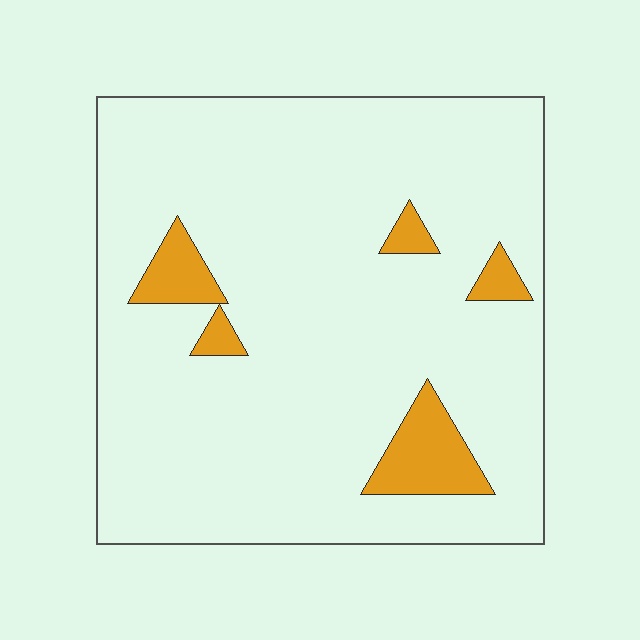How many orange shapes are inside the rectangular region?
5.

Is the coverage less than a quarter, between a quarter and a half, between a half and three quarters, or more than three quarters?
Less than a quarter.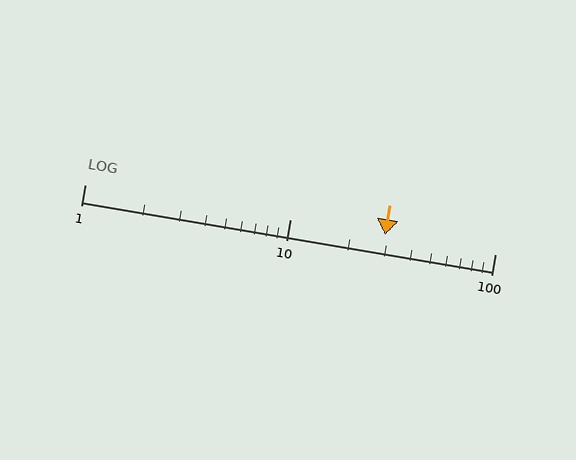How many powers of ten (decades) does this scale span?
The scale spans 2 decades, from 1 to 100.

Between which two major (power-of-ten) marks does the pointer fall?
The pointer is between 10 and 100.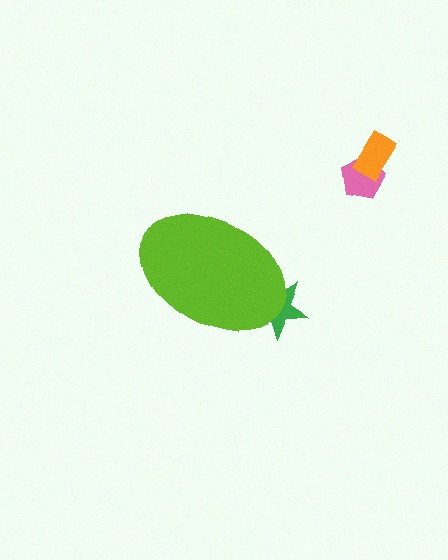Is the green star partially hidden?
Yes, the green star is partially hidden behind the lime ellipse.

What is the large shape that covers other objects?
A lime ellipse.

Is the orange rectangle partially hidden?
No, the orange rectangle is fully visible.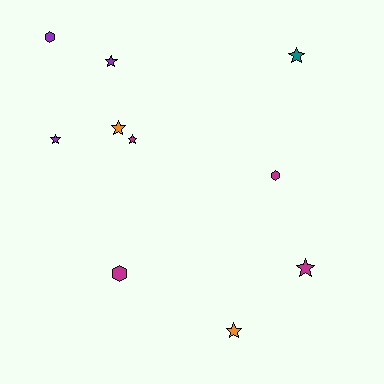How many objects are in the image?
There are 10 objects.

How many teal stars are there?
There is 1 teal star.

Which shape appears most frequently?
Star, with 7 objects.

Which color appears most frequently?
Magenta, with 4 objects.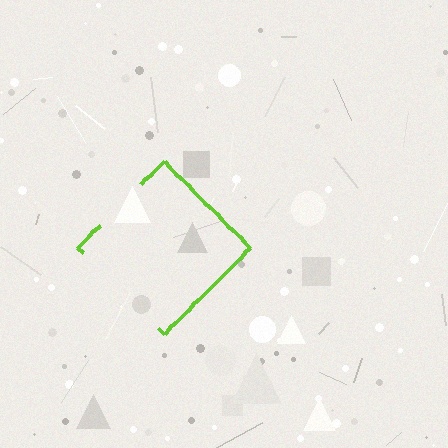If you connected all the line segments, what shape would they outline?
They would outline a diamond.